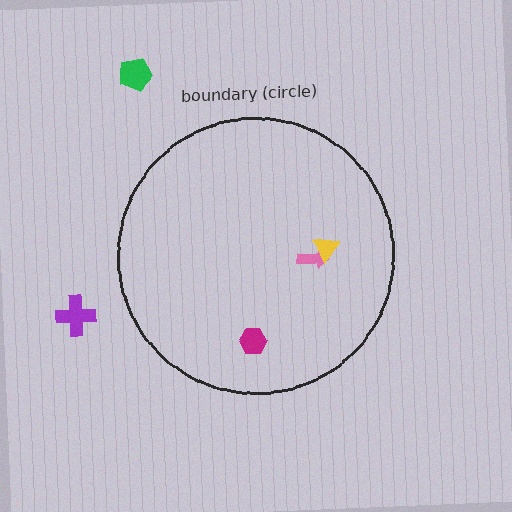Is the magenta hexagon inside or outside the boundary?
Inside.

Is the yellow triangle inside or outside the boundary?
Inside.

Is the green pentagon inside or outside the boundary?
Outside.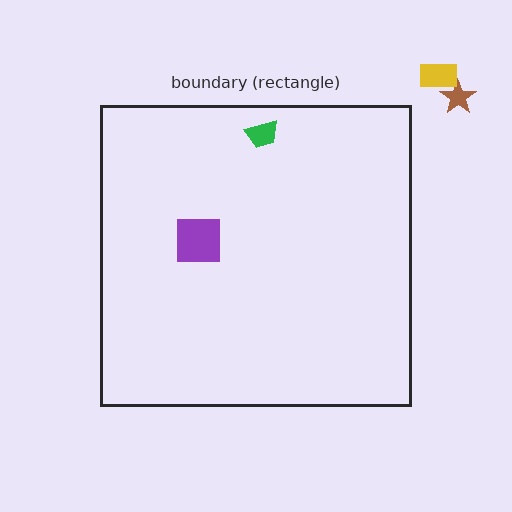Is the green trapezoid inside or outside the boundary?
Inside.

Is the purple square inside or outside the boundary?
Inside.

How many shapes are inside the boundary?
2 inside, 2 outside.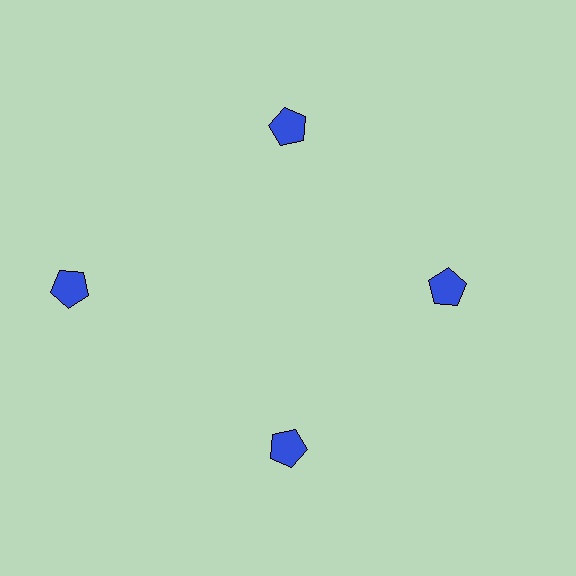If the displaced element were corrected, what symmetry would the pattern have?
It would have 4-fold rotational symmetry — the pattern would map onto itself every 90 degrees.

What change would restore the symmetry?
The symmetry would be restored by moving it inward, back onto the ring so that all 4 pentagons sit at equal angles and equal distance from the center.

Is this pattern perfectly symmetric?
No. The 4 blue pentagons are arranged in a ring, but one element near the 9 o'clock position is pushed outward from the center, breaking the 4-fold rotational symmetry.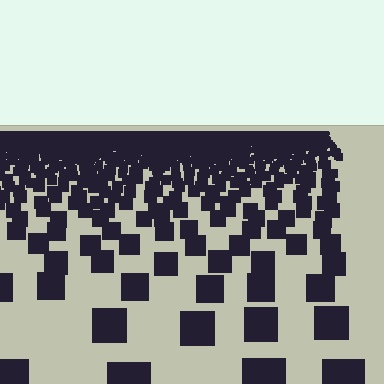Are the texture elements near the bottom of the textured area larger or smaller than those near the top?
Larger. Near the bottom, elements are closer to the viewer and appear at a bigger on-screen size.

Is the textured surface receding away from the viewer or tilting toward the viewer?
The surface is receding away from the viewer. Texture elements get smaller and denser toward the top.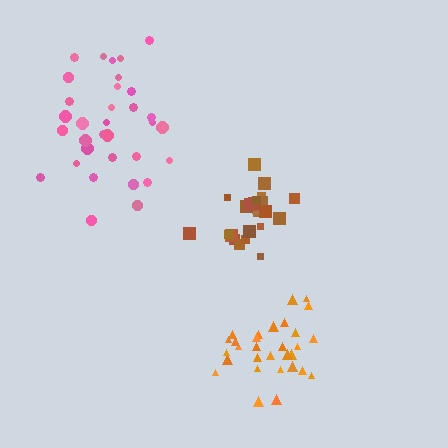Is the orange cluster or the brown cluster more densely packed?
Brown.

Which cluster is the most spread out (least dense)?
Pink.